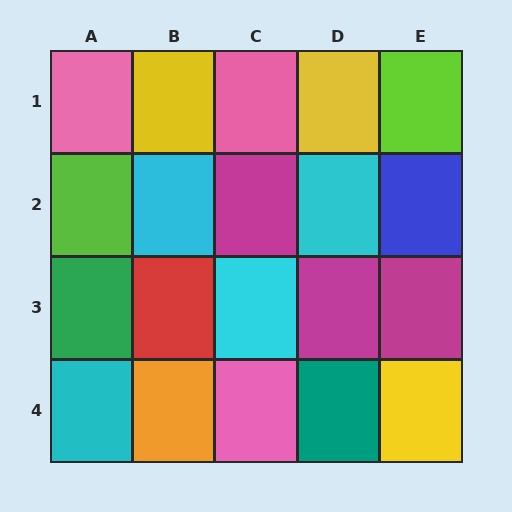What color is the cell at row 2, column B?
Cyan.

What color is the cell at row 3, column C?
Cyan.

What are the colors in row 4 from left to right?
Cyan, orange, pink, teal, yellow.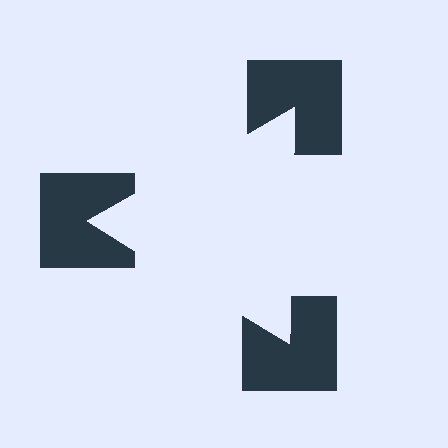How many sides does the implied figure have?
3 sides.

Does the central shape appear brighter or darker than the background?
It typically appears slightly brighter than the background, even though no actual brightness change is drawn.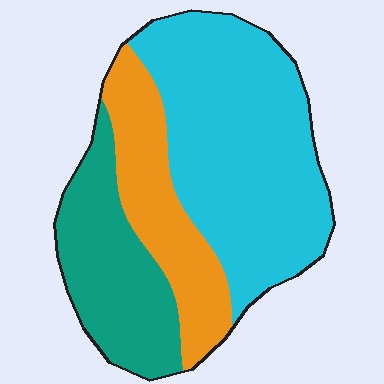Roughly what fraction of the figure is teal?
Teal takes up between a quarter and a half of the figure.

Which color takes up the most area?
Cyan, at roughly 50%.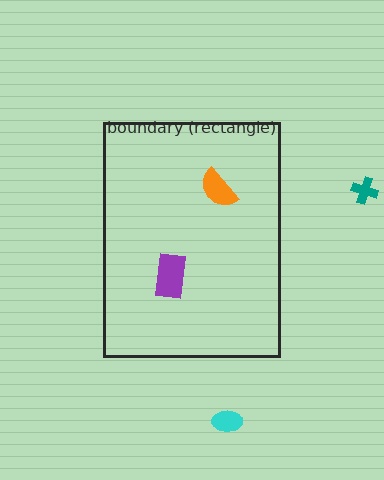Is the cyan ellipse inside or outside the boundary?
Outside.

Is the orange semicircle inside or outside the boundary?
Inside.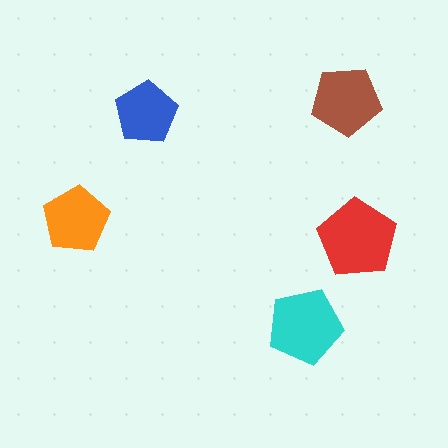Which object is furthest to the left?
The orange pentagon is leftmost.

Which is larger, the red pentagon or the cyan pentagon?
The red one.